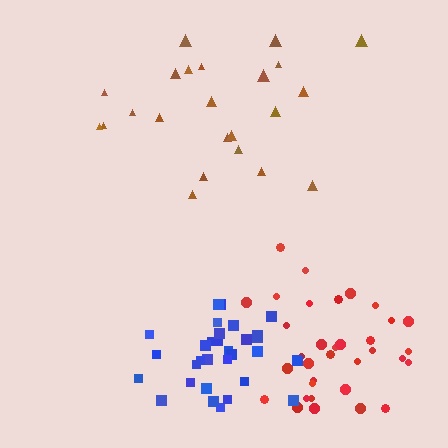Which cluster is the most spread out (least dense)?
Brown.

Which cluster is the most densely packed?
Blue.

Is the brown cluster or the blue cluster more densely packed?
Blue.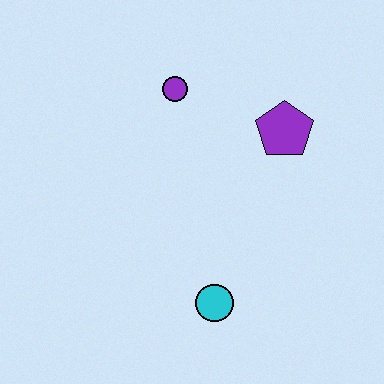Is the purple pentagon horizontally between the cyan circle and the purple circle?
No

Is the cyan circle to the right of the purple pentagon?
No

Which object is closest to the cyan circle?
The purple pentagon is closest to the cyan circle.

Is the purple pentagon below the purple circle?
Yes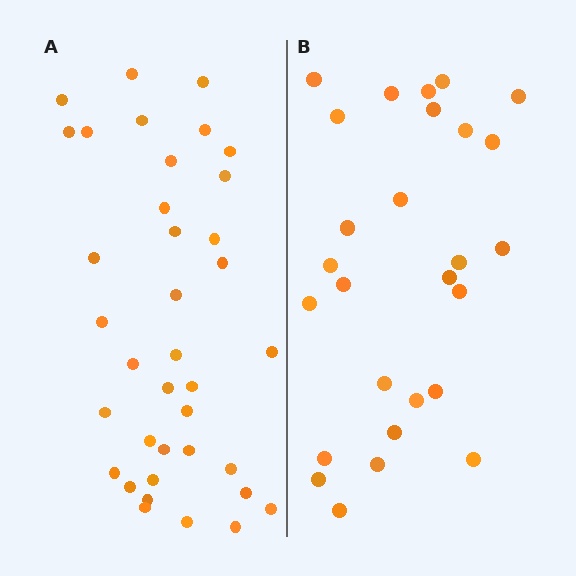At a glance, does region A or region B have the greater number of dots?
Region A (the left region) has more dots.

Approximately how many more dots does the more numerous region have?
Region A has roughly 10 or so more dots than region B.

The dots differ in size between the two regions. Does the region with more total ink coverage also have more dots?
No. Region B has more total ink coverage because its dots are larger, but region A actually contains more individual dots. Total area can be misleading — the number of items is what matters here.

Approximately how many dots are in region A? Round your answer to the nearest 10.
About 40 dots. (The exact count is 37, which rounds to 40.)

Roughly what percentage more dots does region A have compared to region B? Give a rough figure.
About 35% more.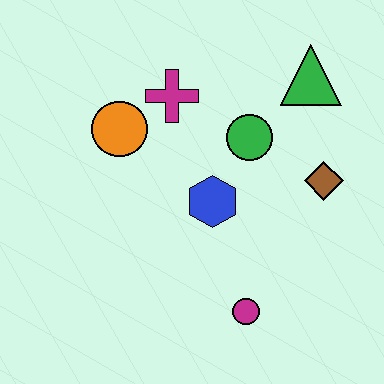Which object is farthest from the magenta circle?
The green triangle is farthest from the magenta circle.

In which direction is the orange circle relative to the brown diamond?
The orange circle is to the left of the brown diamond.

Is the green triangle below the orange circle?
No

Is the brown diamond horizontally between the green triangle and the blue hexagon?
No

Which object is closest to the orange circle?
The magenta cross is closest to the orange circle.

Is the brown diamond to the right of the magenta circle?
Yes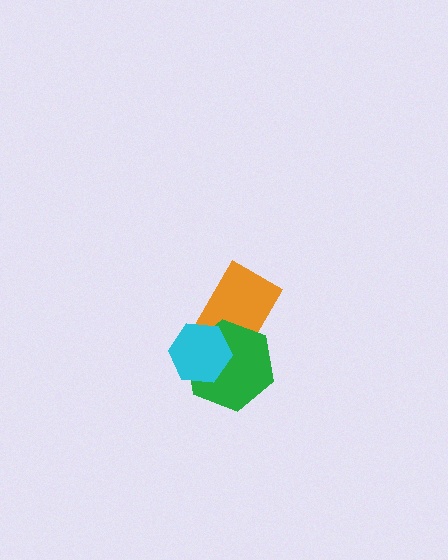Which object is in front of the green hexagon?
The cyan hexagon is in front of the green hexagon.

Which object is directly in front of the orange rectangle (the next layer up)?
The green hexagon is directly in front of the orange rectangle.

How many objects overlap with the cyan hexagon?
2 objects overlap with the cyan hexagon.